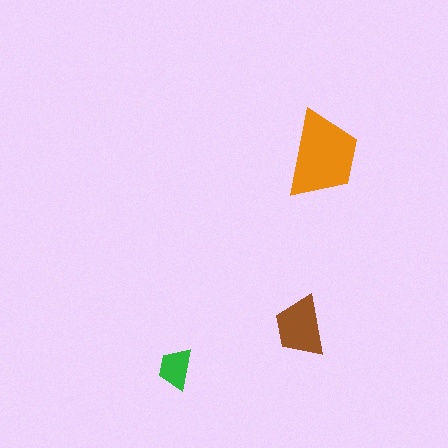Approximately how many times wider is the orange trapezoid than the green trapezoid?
About 2 times wider.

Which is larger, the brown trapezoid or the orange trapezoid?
The orange one.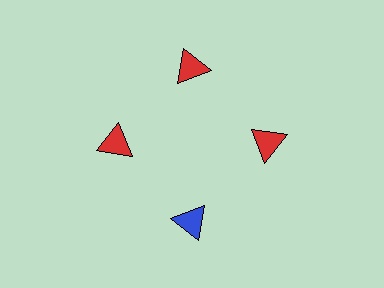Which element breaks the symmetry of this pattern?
The blue triangle at roughly the 6 o'clock position breaks the symmetry. All other shapes are red triangles.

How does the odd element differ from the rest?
It has a different color: blue instead of red.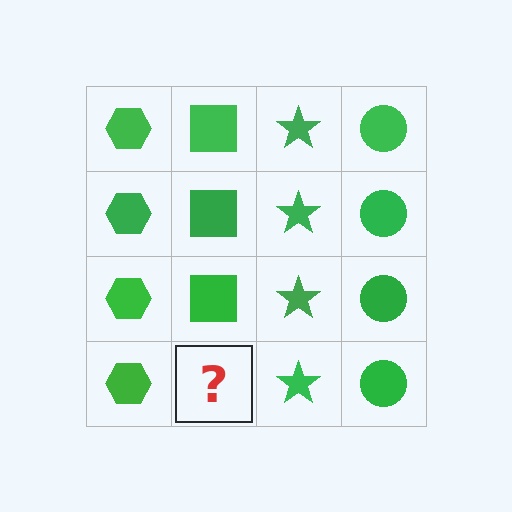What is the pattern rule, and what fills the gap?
The rule is that each column has a consistent shape. The gap should be filled with a green square.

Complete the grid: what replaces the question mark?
The question mark should be replaced with a green square.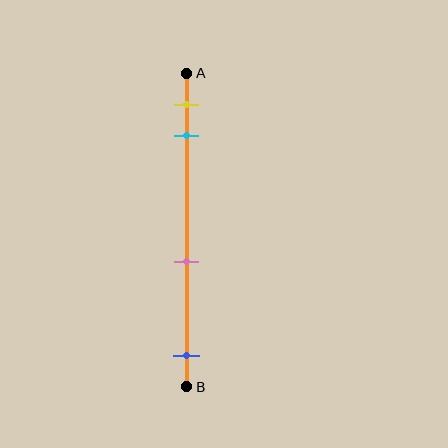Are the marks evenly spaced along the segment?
No, the marks are not evenly spaced.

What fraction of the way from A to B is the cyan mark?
The cyan mark is approximately 20% (0.2) of the way from A to B.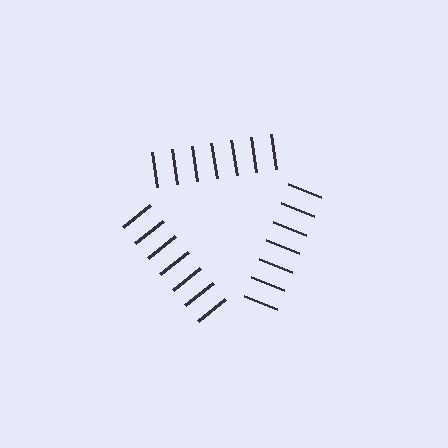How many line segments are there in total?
21 — 7 along each of the 3 edges.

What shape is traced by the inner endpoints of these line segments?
An illusory triangle — the line segments terminate on its edges but no continuous stroke is drawn.